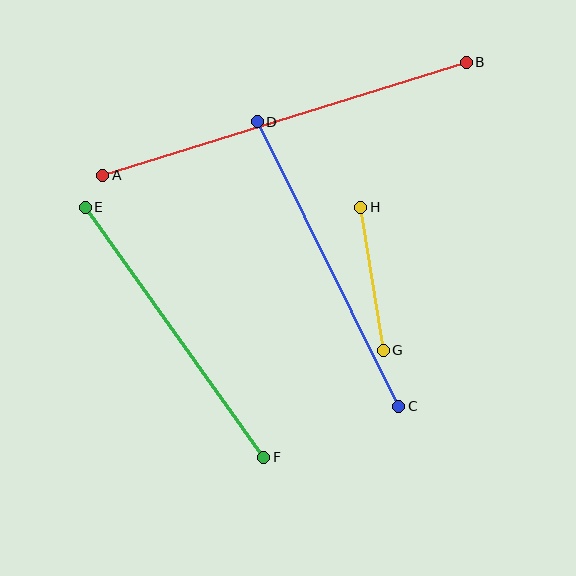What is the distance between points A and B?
The distance is approximately 381 pixels.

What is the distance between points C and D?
The distance is approximately 318 pixels.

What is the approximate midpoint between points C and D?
The midpoint is at approximately (328, 264) pixels.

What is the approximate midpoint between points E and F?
The midpoint is at approximately (175, 332) pixels.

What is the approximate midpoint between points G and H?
The midpoint is at approximately (372, 279) pixels.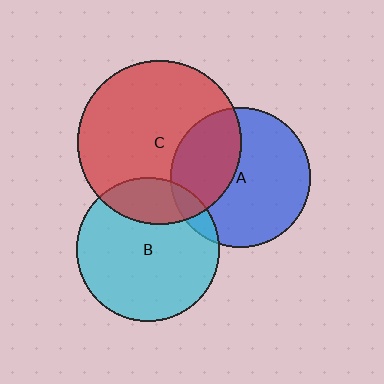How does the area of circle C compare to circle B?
Approximately 1.3 times.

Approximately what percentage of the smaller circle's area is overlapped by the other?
Approximately 35%.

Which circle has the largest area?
Circle C (red).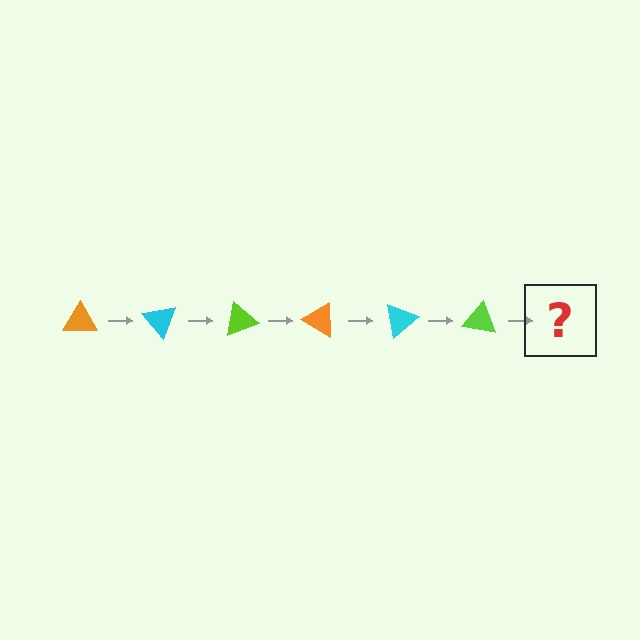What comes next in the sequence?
The next element should be an orange triangle, rotated 300 degrees from the start.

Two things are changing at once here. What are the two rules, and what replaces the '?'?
The two rules are that it rotates 50 degrees each step and the color cycles through orange, cyan, and lime. The '?' should be an orange triangle, rotated 300 degrees from the start.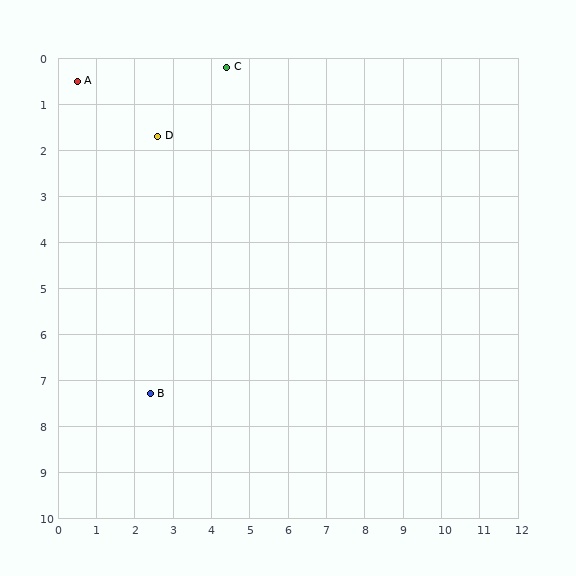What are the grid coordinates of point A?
Point A is at approximately (0.5, 0.5).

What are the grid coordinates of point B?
Point B is at approximately (2.4, 7.3).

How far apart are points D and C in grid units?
Points D and C are about 2.3 grid units apart.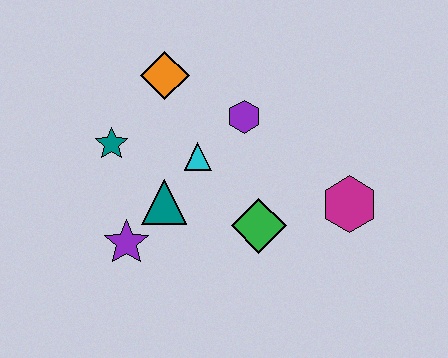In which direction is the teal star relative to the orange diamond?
The teal star is below the orange diamond.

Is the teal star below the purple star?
No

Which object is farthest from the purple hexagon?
The purple star is farthest from the purple hexagon.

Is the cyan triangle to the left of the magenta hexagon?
Yes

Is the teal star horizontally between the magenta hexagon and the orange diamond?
No